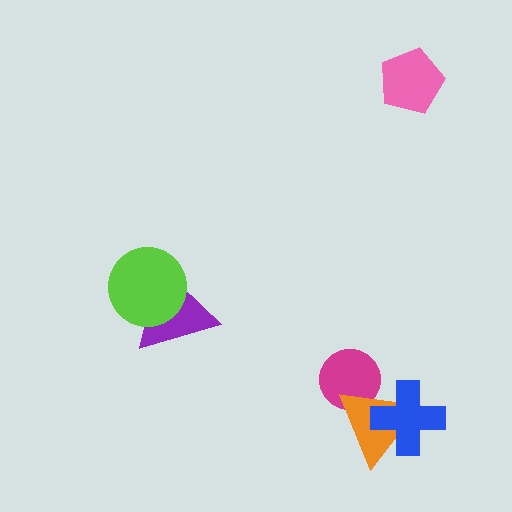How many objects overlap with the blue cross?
1 object overlaps with the blue cross.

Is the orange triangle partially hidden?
Yes, it is partially covered by another shape.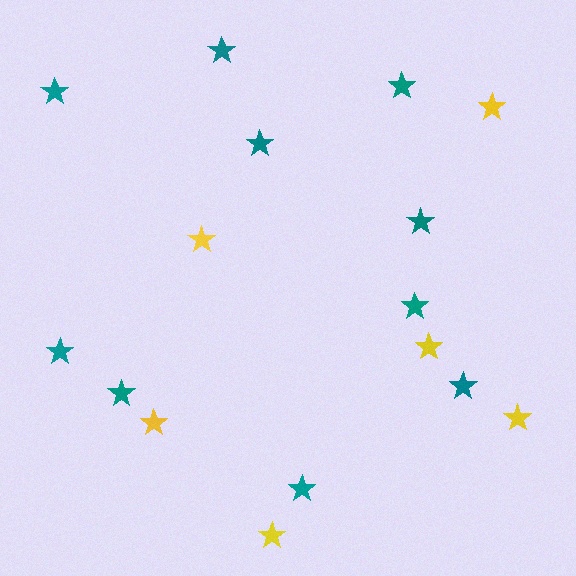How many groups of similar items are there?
There are 2 groups: one group of teal stars (10) and one group of yellow stars (6).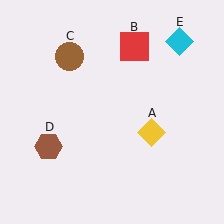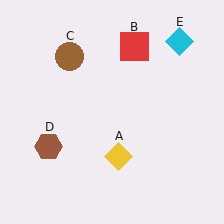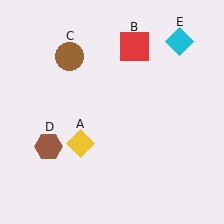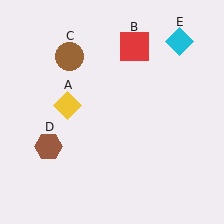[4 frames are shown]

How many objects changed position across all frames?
1 object changed position: yellow diamond (object A).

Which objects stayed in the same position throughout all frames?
Red square (object B) and brown circle (object C) and brown hexagon (object D) and cyan diamond (object E) remained stationary.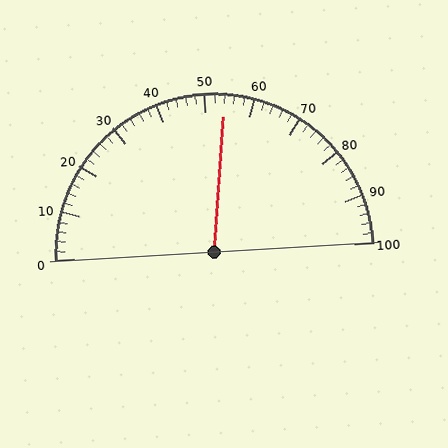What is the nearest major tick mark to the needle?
The nearest major tick mark is 50.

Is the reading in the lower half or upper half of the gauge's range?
The reading is in the upper half of the range (0 to 100).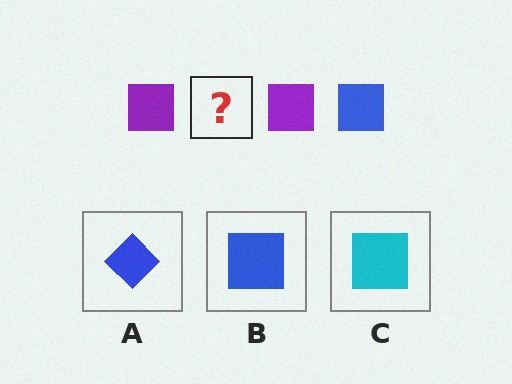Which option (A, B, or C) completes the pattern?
B.